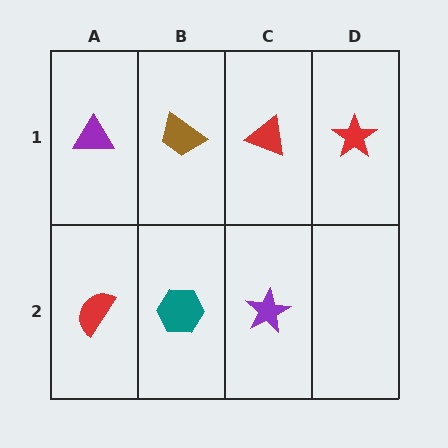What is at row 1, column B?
A brown trapezoid.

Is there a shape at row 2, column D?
No, that cell is empty.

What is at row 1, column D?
A red star.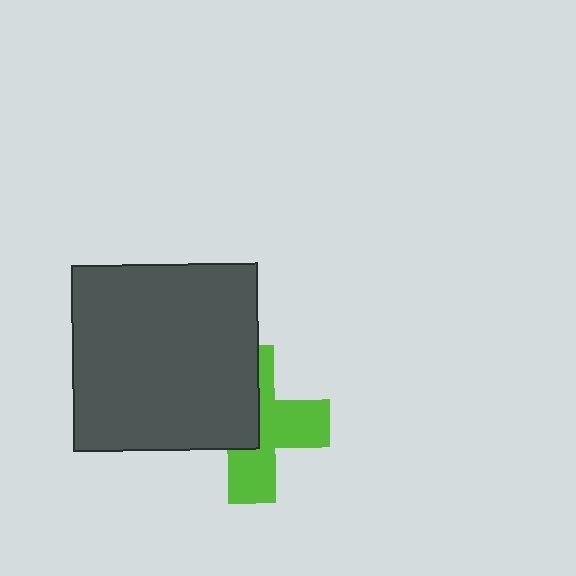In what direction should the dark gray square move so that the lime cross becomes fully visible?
The dark gray square should move left. That is the shortest direction to clear the overlap and leave the lime cross fully visible.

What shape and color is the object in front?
The object in front is a dark gray square.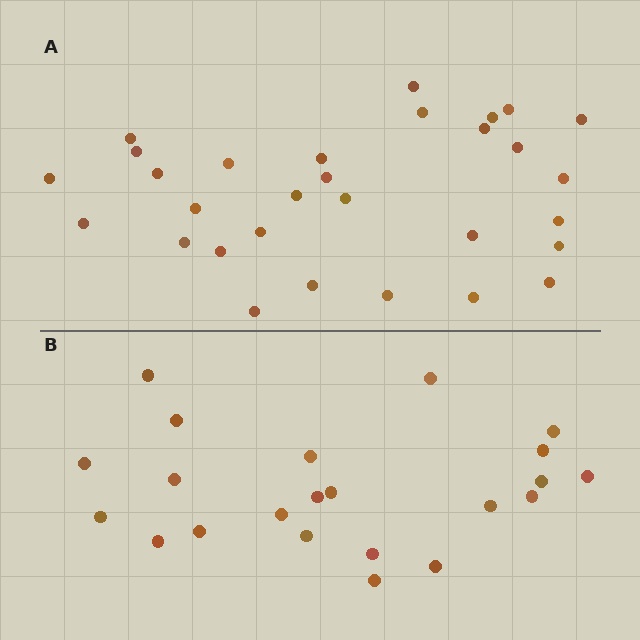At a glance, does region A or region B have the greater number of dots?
Region A (the top region) has more dots.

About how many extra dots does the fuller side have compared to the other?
Region A has roughly 8 or so more dots than region B.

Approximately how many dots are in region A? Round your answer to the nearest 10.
About 30 dots.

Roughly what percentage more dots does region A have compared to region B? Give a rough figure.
About 35% more.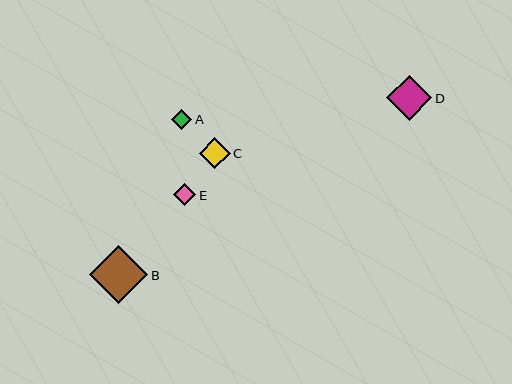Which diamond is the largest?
Diamond B is the largest with a size of approximately 59 pixels.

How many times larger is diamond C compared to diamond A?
Diamond C is approximately 1.5 times the size of diamond A.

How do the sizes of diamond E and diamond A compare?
Diamond E and diamond A are approximately the same size.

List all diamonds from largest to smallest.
From largest to smallest: B, D, C, E, A.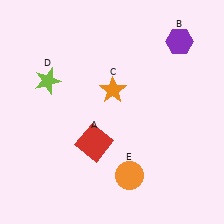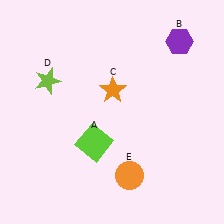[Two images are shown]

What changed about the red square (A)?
In Image 1, A is red. In Image 2, it changed to lime.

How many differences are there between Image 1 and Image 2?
There is 1 difference between the two images.